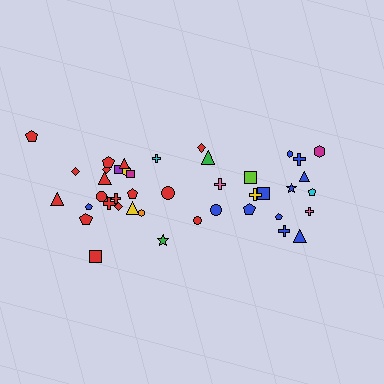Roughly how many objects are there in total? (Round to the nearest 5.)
Roughly 45 objects in total.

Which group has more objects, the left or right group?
The left group.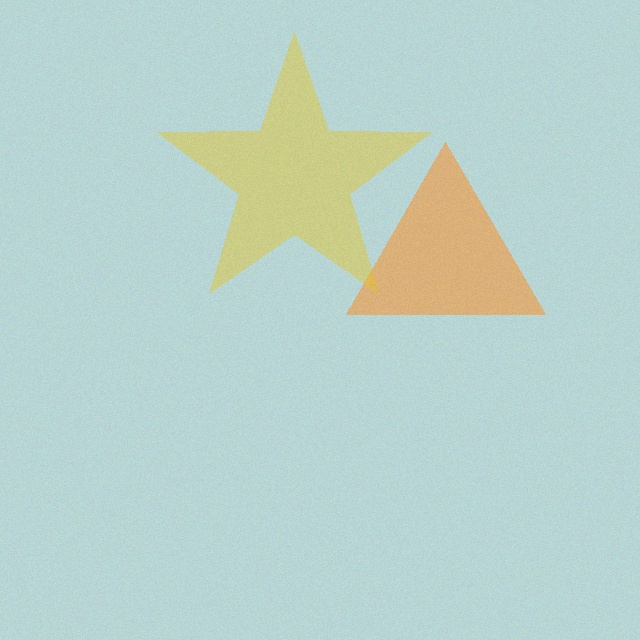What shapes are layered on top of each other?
The layered shapes are: an orange triangle, a yellow star.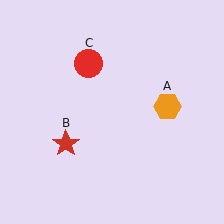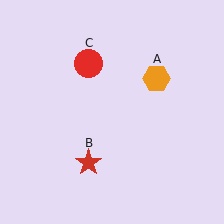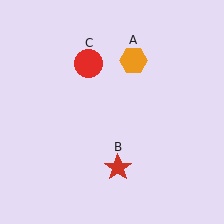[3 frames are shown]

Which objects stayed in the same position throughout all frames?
Red circle (object C) remained stationary.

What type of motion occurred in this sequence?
The orange hexagon (object A), red star (object B) rotated counterclockwise around the center of the scene.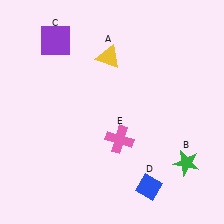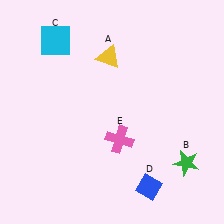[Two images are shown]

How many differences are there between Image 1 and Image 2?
There is 1 difference between the two images.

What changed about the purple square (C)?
In Image 1, C is purple. In Image 2, it changed to cyan.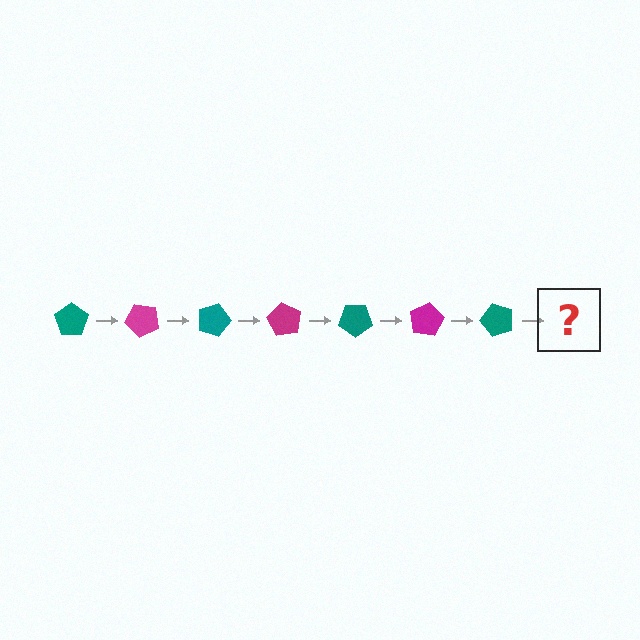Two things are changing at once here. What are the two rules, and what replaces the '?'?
The two rules are that it rotates 45 degrees each step and the color cycles through teal and magenta. The '?' should be a magenta pentagon, rotated 315 degrees from the start.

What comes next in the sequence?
The next element should be a magenta pentagon, rotated 315 degrees from the start.